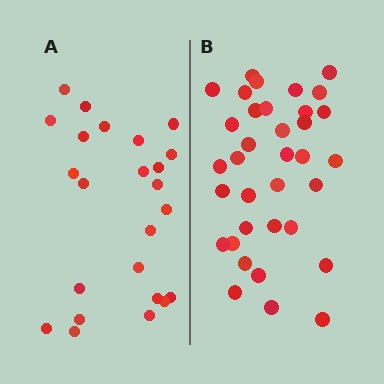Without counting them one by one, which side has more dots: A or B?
Region B (the right region) has more dots.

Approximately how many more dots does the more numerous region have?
Region B has roughly 12 or so more dots than region A.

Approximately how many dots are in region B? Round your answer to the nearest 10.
About 40 dots. (The exact count is 35, which rounds to 40.)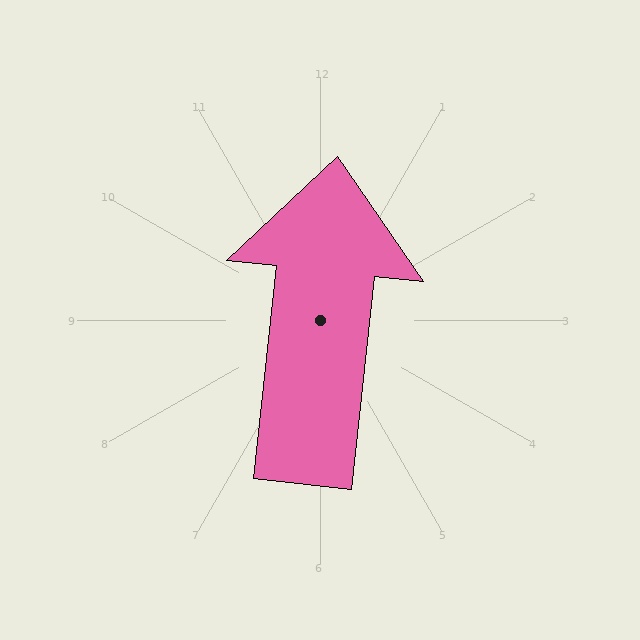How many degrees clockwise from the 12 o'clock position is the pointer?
Approximately 6 degrees.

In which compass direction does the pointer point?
North.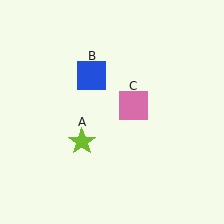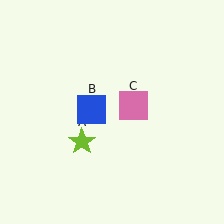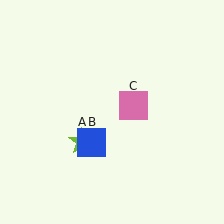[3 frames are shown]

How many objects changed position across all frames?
1 object changed position: blue square (object B).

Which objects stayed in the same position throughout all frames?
Lime star (object A) and pink square (object C) remained stationary.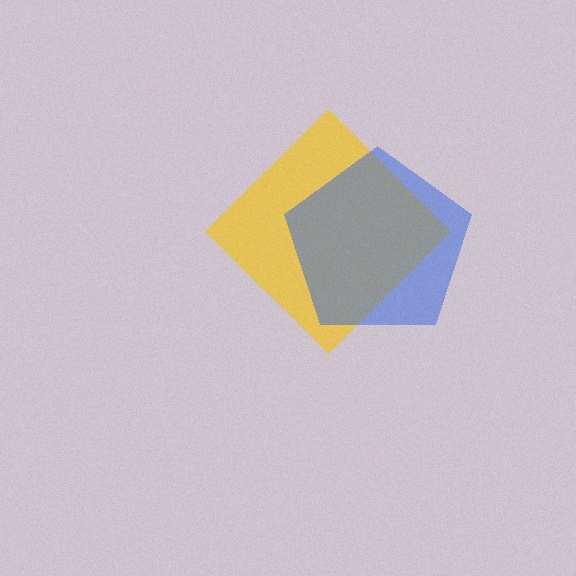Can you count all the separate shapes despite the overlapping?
Yes, there are 2 separate shapes.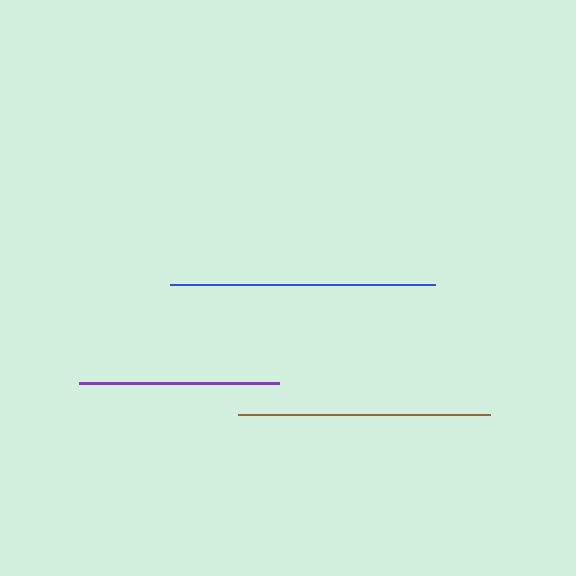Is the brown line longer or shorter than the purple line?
The brown line is longer than the purple line.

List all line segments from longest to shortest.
From longest to shortest: blue, brown, purple.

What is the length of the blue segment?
The blue segment is approximately 266 pixels long.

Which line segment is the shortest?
The purple line is the shortest at approximately 200 pixels.